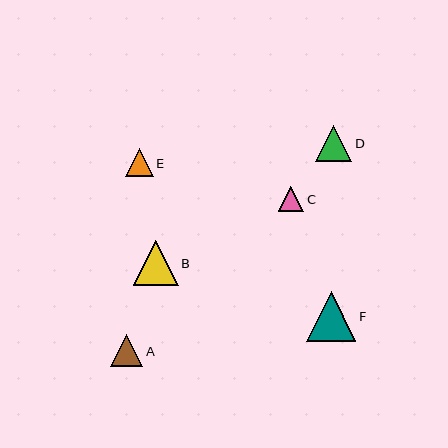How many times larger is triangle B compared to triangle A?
Triangle B is approximately 1.4 times the size of triangle A.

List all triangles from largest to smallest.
From largest to smallest: F, B, D, A, E, C.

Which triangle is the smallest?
Triangle C is the smallest with a size of approximately 26 pixels.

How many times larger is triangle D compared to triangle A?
Triangle D is approximately 1.1 times the size of triangle A.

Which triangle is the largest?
Triangle F is the largest with a size of approximately 49 pixels.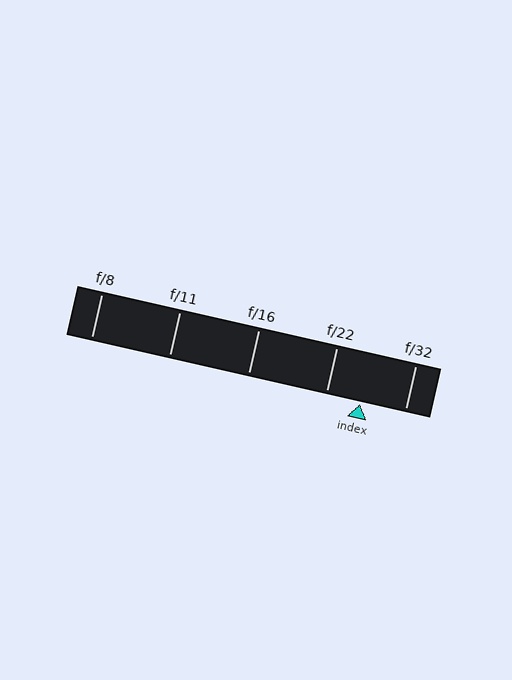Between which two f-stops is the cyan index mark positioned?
The index mark is between f/22 and f/32.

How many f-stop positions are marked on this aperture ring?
There are 5 f-stop positions marked.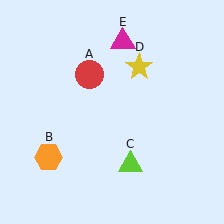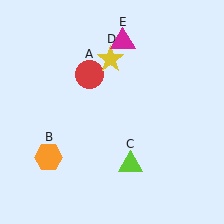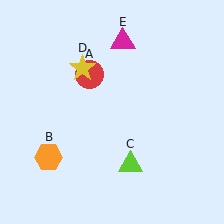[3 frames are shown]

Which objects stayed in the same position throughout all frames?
Red circle (object A) and orange hexagon (object B) and lime triangle (object C) and magenta triangle (object E) remained stationary.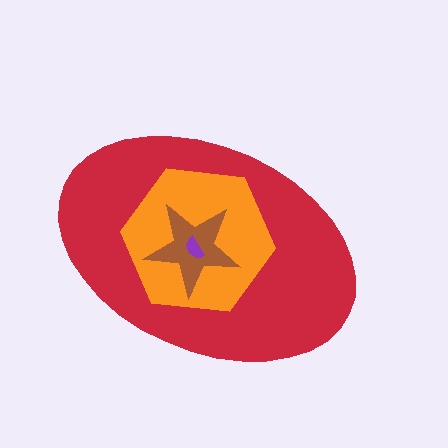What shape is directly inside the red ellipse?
The orange hexagon.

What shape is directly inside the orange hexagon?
The brown star.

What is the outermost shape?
The red ellipse.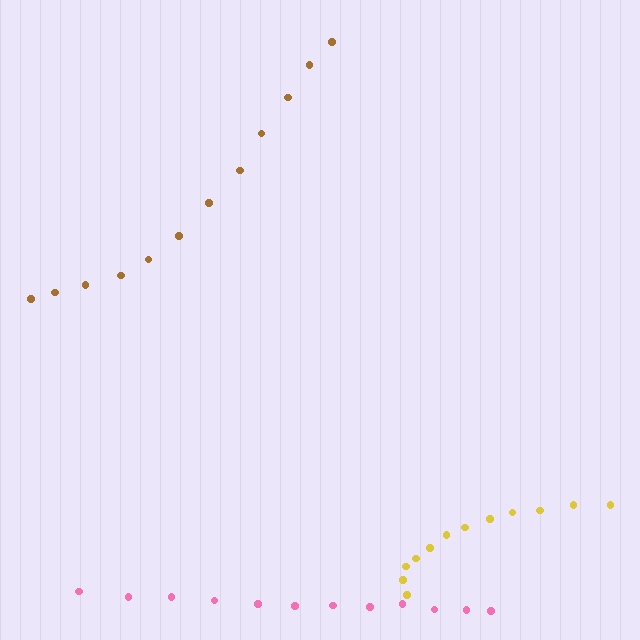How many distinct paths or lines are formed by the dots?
There are 3 distinct paths.